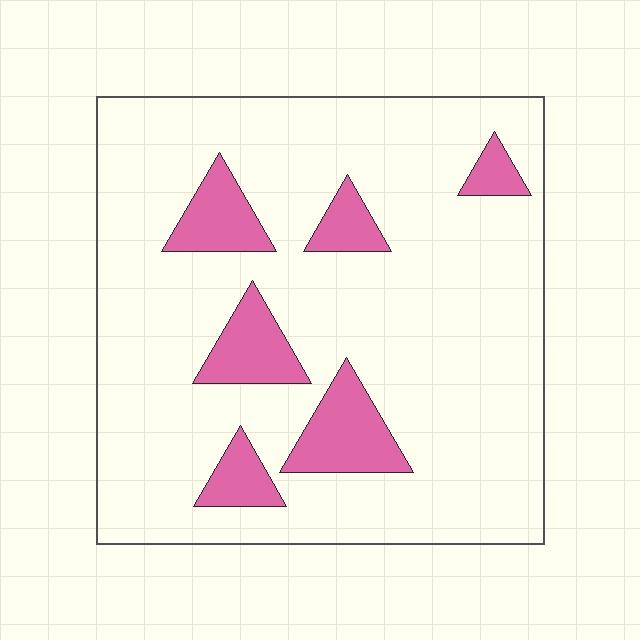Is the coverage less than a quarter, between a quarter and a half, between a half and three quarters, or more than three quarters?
Less than a quarter.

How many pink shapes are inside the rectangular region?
6.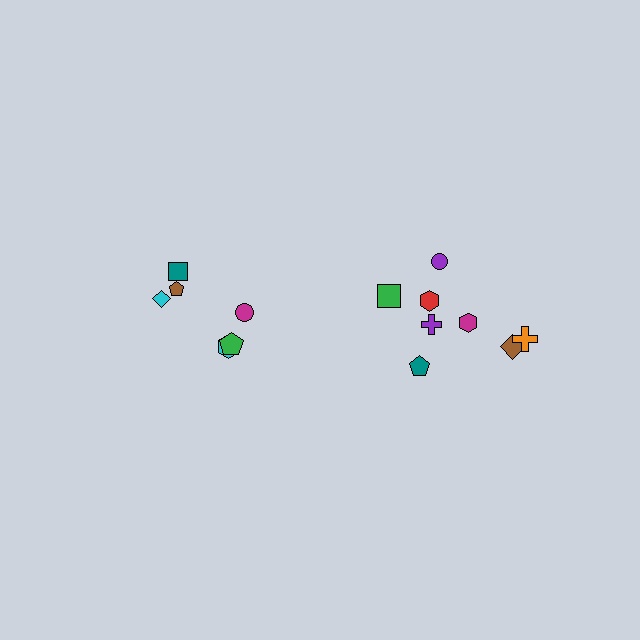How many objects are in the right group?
There are 8 objects.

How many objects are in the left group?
There are 6 objects.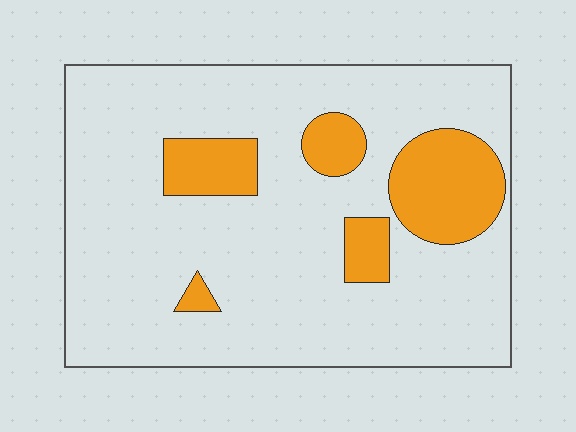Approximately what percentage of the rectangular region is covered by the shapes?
Approximately 15%.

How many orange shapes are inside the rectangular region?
5.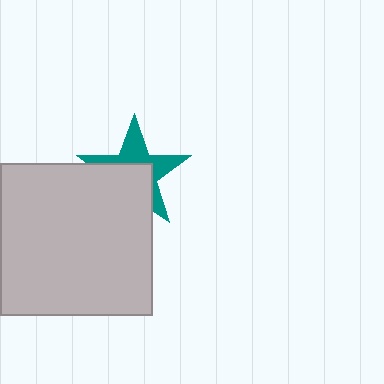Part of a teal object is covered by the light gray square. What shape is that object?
It is a star.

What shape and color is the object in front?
The object in front is a light gray square.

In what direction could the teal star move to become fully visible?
The teal star could move up. That would shift it out from behind the light gray square entirely.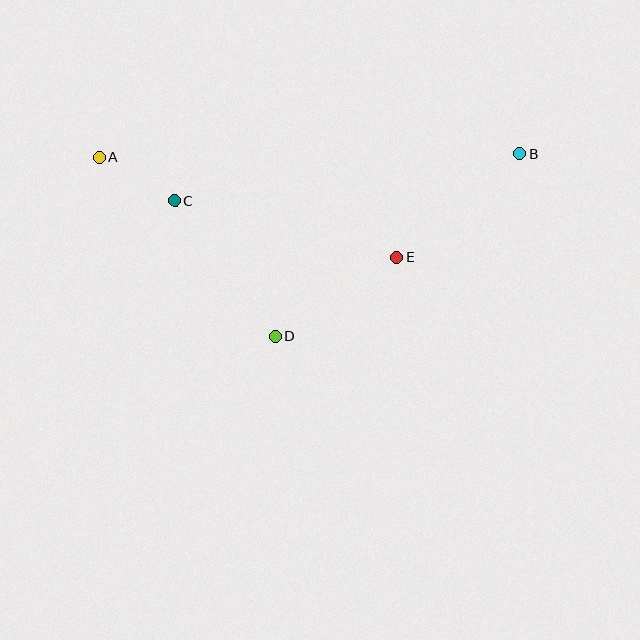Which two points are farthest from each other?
Points A and B are farthest from each other.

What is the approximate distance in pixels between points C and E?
The distance between C and E is approximately 229 pixels.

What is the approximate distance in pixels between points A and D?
The distance between A and D is approximately 252 pixels.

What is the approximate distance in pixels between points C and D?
The distance between C and D is approximately 169 pixels.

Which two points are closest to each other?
Points A and C are closest to each other.